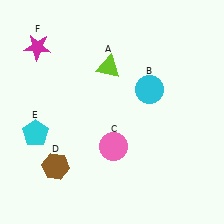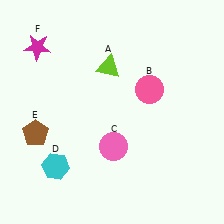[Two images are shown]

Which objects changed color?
B changed from cyan to pink. D changed from brown to cyan. E changed from cyan to brown.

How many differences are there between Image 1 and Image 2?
There are 3 differences between the two images.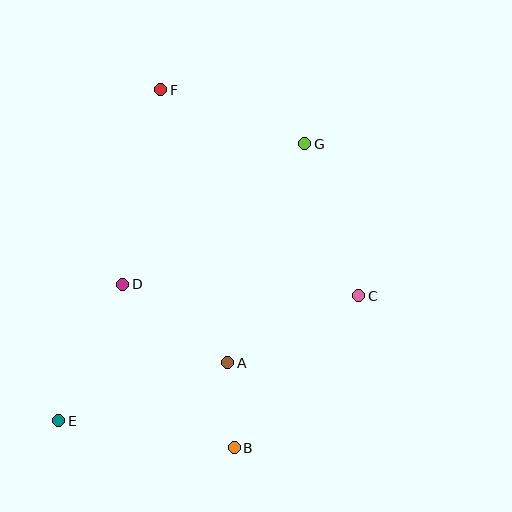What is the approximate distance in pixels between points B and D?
The distance between B and D is approximately 198 pixels.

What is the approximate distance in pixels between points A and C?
The distance between A and C is approximately 147 pixels.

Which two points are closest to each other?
Points A and B are closest to each other.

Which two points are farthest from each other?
Points E and G are farthest from each other.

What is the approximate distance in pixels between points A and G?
The distance between A and G is approximately 232 pixels.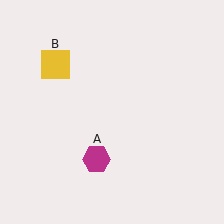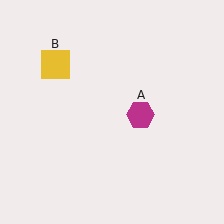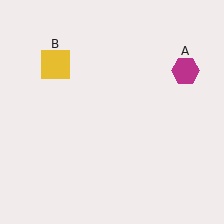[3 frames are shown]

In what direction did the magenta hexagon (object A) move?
The magenta hexagon (object A) moved up and to the right.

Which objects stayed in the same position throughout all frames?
Yellow square (object B) remained stationary.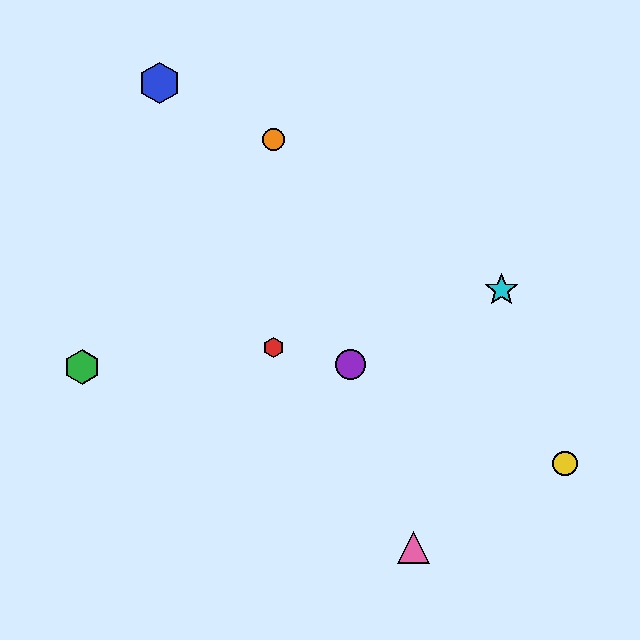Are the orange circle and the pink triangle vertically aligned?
No, the orange circle is at x≈274 and the pink triangle is at x≈414.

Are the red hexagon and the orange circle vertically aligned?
Yes, both are at x≈274.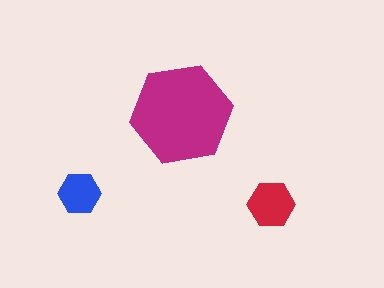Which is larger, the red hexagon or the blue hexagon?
The red one.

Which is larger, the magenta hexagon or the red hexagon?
The magenta one.